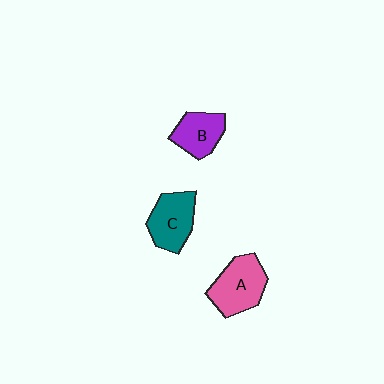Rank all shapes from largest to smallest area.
From largest to smallest: A (pink), C (teal), B (purple).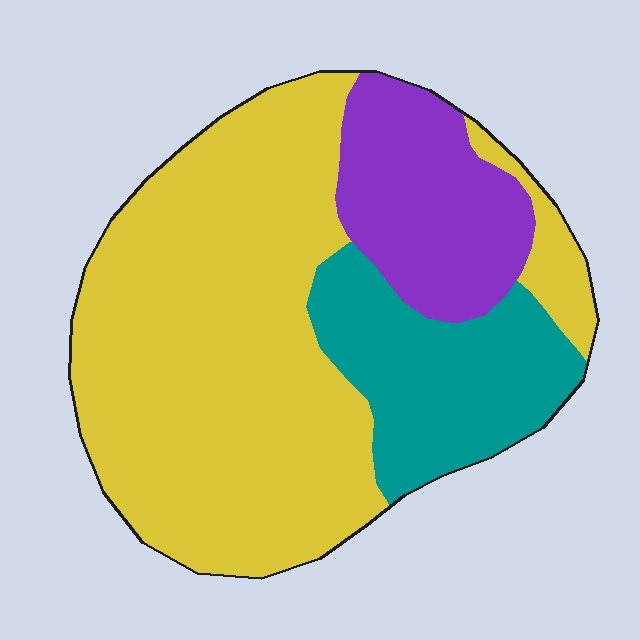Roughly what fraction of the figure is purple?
Purple takes up about one sixth (1/6) of the figure.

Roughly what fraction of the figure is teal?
Teal covers roughly 20% of the figure.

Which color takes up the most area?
Yellow, at roughly 60%.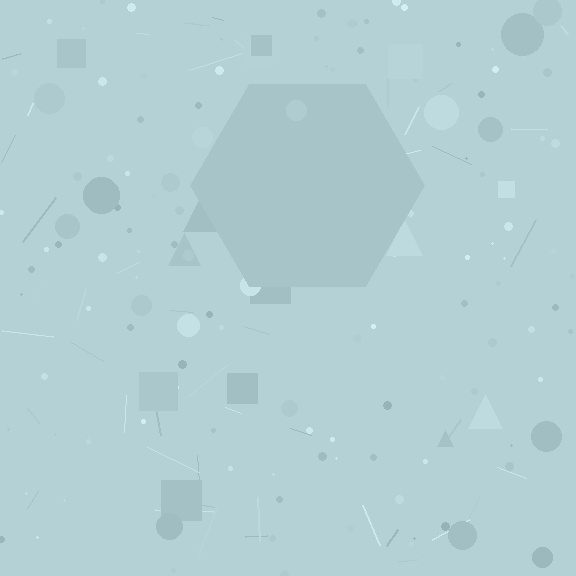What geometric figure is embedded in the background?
A hexagon is embedded in the background.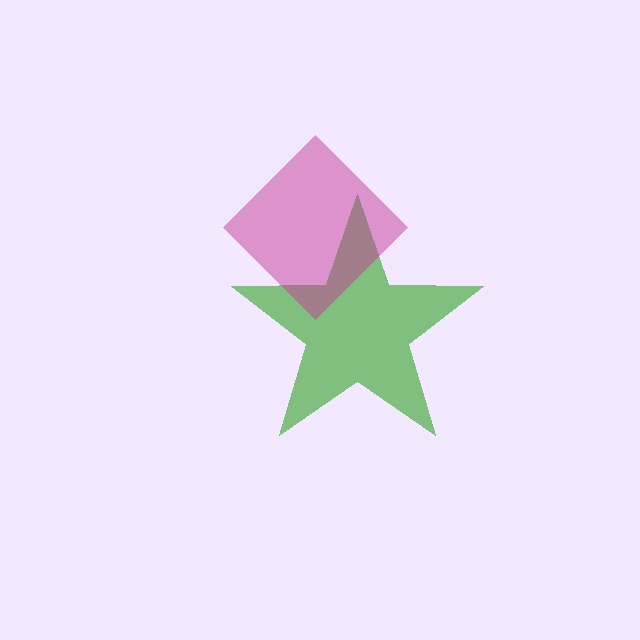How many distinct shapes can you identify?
There are 2 distinct shapes: a green star, a magenta diamond.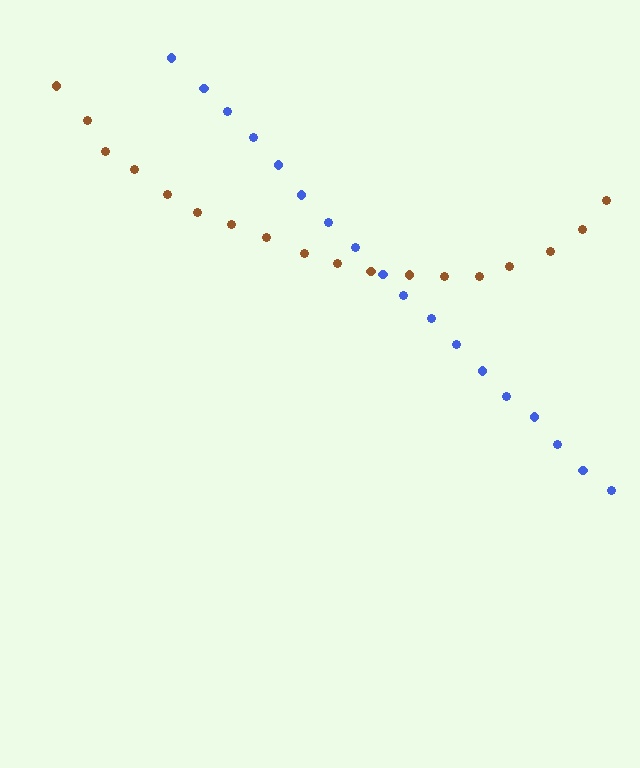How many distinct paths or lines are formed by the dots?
There are 2 distinct paths.